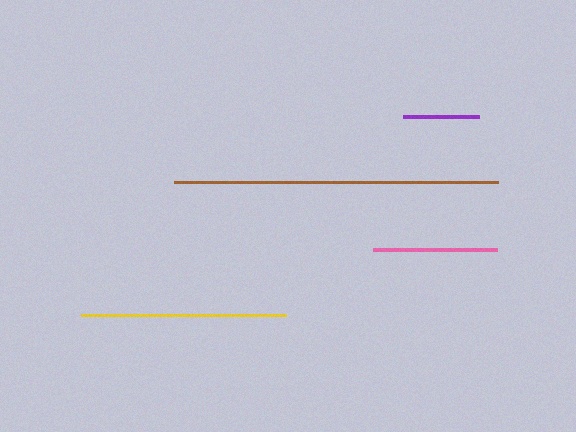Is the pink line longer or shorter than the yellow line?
The yellow line is longer than the pink line.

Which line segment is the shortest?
The purple line is the shortest at approximately 76 pixels.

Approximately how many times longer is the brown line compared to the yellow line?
The brown line is approximately 1.6 times the length of the yellow line.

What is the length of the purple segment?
The purple segment is approximately 76 pixels long.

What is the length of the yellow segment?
The yellow segment is approximately 206 pixels long.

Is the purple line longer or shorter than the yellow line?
The yellow line is longer than the purple line.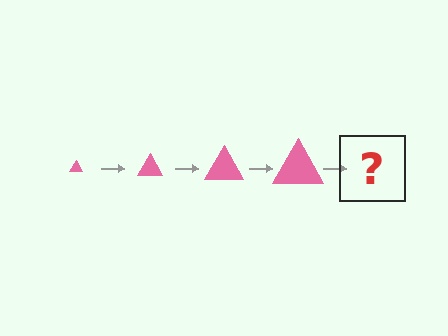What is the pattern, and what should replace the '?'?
The pattern is that the triangle gets progressively larger each step. The '?' should be a pink triangle, larger than the previous one.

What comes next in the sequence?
The next element should be a pink triangle, larger than the previous one.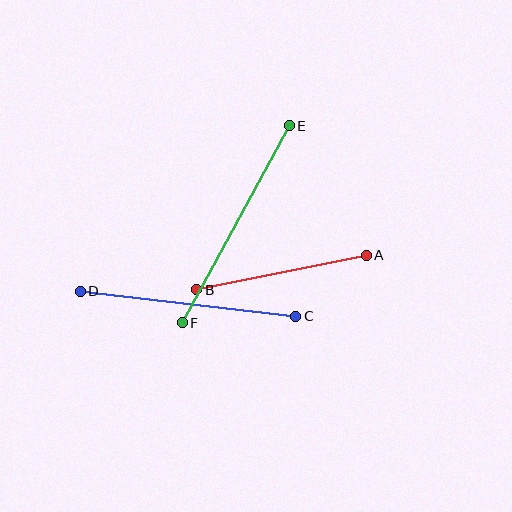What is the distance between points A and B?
The distance is approximately 173 pixels.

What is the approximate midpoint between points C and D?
The midpoint is at approximately (188, 304) pixels.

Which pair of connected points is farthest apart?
Points E and F are farthest apart.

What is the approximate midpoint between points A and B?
The midpoint is at approximately (281, 273) pixels.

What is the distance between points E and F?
The distance is approximately 224 pixels.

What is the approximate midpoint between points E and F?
The midpoint is at approximately (236, 224) pixels.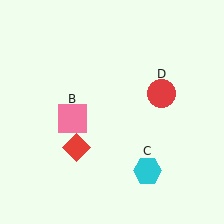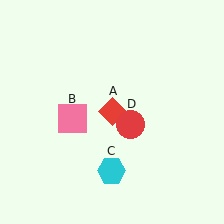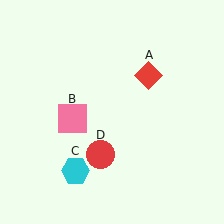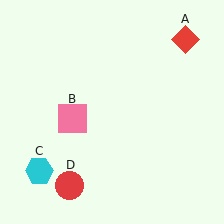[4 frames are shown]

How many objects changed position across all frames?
3 objects changed position: red diamond (object A), cyan hexagon (object C), red circle (object D).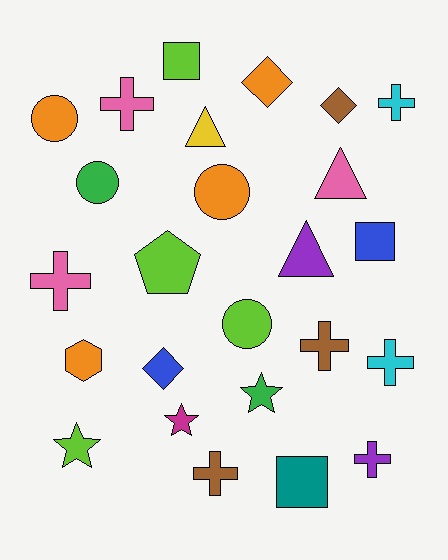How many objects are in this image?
There are 25 objects.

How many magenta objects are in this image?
There is 1 magenta object.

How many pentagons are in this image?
There is 1 pentagon.